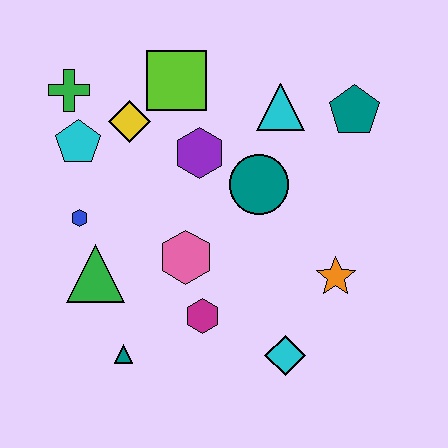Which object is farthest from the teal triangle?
The teal pentagon is farthest from the teal triangle.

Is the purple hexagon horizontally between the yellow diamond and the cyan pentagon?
No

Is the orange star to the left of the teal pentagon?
Yes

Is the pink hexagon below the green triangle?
No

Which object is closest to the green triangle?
The blue hexagon is closest to the green triangle.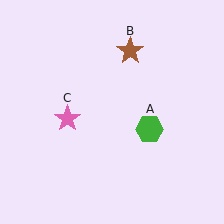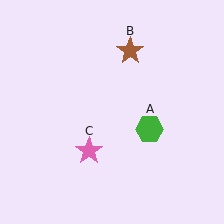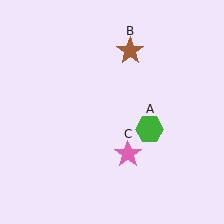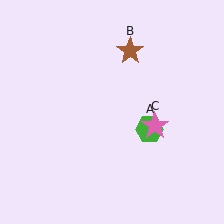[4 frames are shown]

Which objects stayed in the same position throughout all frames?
Green hexagon (object A) and brown star (object B) remained stationary.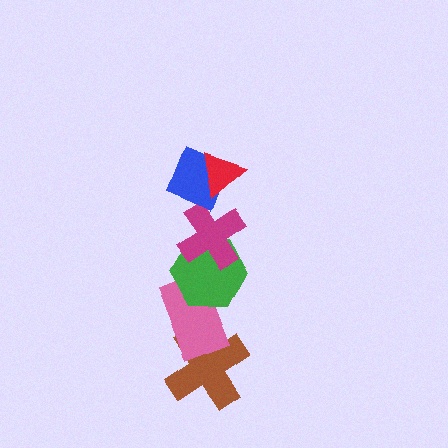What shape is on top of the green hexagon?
The magenta cross is on top of the green hexagon.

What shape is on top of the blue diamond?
The red triangle is on top of the blue diamond.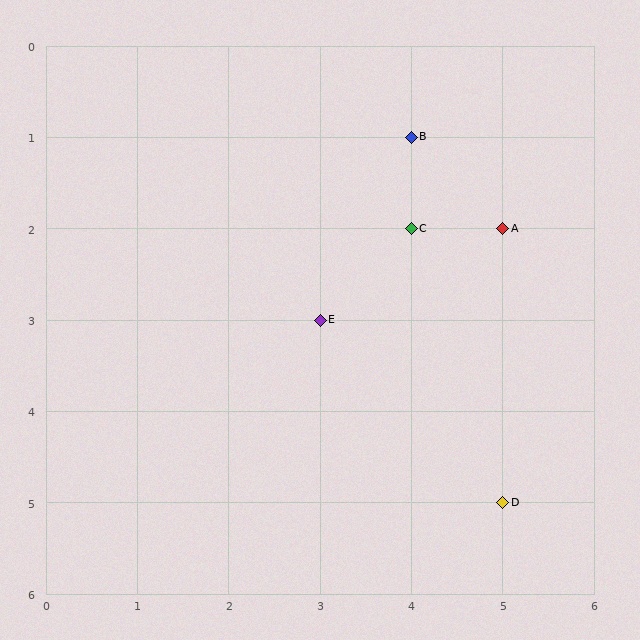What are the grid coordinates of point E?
Point E is at grid coordinates (3, 3).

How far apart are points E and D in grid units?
Points E and D are 2 columns and 2 rows apart (about 2.8 grid units diagonally).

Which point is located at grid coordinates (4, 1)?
Point B is at (4, 1).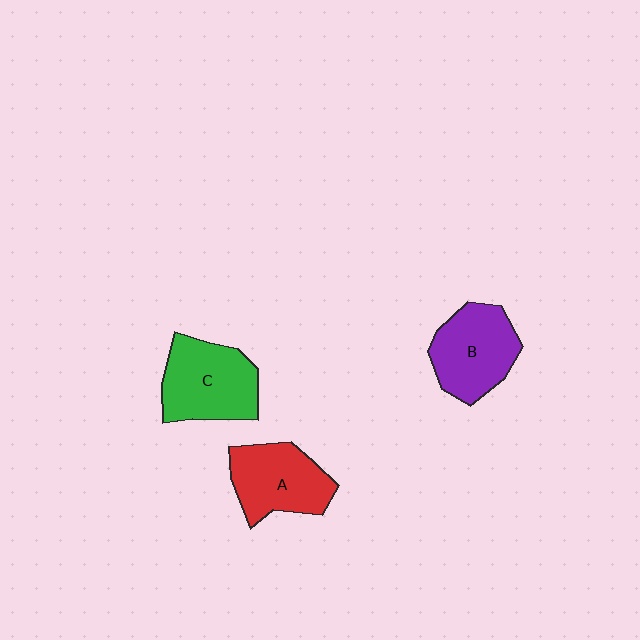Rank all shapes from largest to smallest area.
From largest to smallest: C (green), B (purple), A (red).